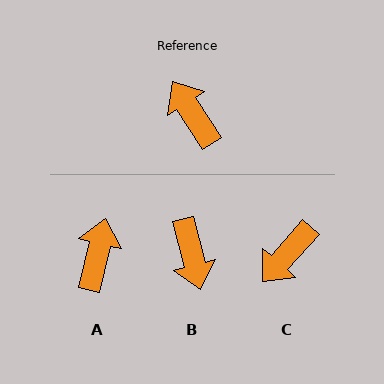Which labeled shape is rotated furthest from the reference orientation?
B, about 161 degrees away.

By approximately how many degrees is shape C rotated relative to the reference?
Approximately 106 degrees counter-clockwise.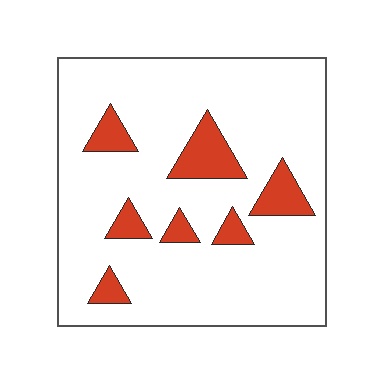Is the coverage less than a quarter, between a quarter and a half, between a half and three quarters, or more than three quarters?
Less than a quarter.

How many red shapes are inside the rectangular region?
7.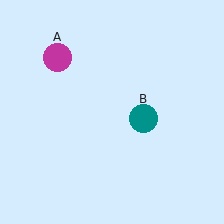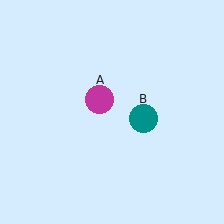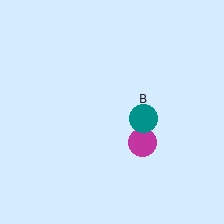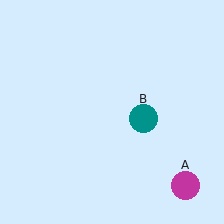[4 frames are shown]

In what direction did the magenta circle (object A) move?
The magenta circle (object A) moved down and to the right.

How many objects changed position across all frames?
1 object changed position: magenta circle (object A).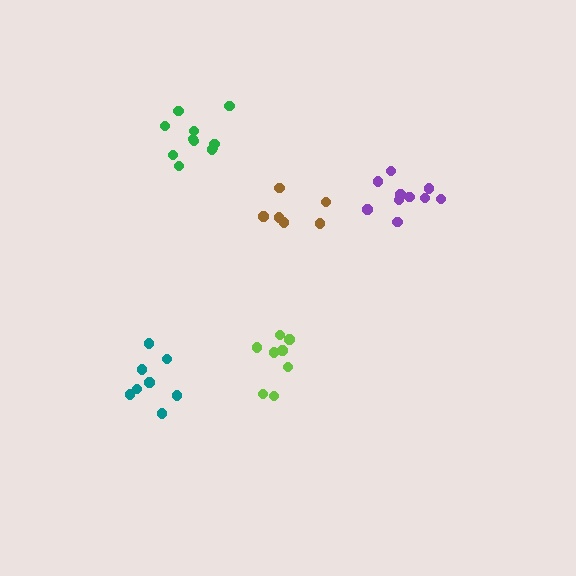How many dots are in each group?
Group 1: 10 dots, Group 2: 11 dots, Group 3: 8 dots, Group 4: 6 dots, Group 5: 8 dots (43 total).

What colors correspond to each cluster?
The clusters are colored: purple, green, teal, brown, lime.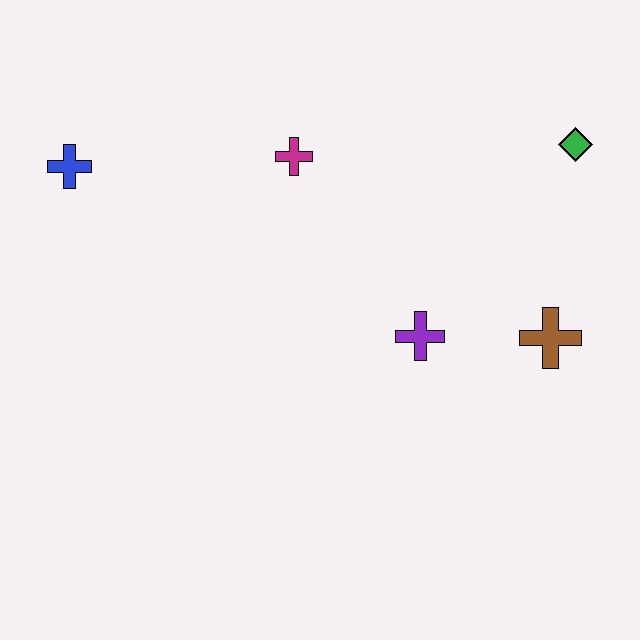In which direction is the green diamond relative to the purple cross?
The green diamond is above the purple cross.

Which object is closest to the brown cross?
The purple cross is closest to the brown cross.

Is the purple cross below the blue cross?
Yes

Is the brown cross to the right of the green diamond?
No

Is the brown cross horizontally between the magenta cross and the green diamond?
Yes